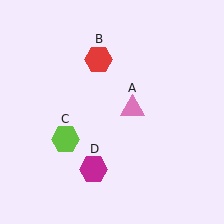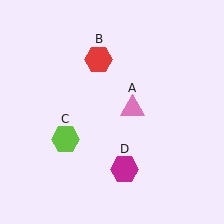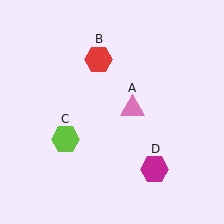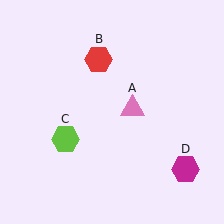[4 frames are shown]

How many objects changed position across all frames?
1 object changed position: magenta hexagon (object D).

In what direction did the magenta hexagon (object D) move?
The magenta hexagon (object D) moved right.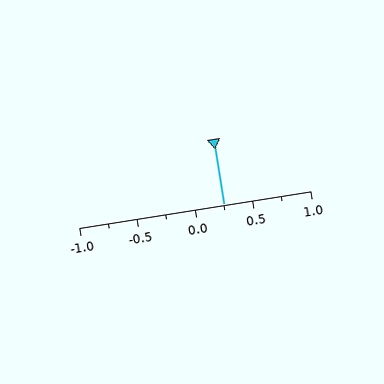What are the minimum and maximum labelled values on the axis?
The axis runs from -1.0 to 1.0.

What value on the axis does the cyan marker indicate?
The marker indicates approximately 0.25.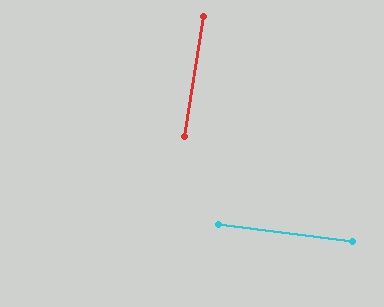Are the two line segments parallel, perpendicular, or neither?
Perpendicular — they meet at approximately 88°.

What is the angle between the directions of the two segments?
Approximately 88 degrees.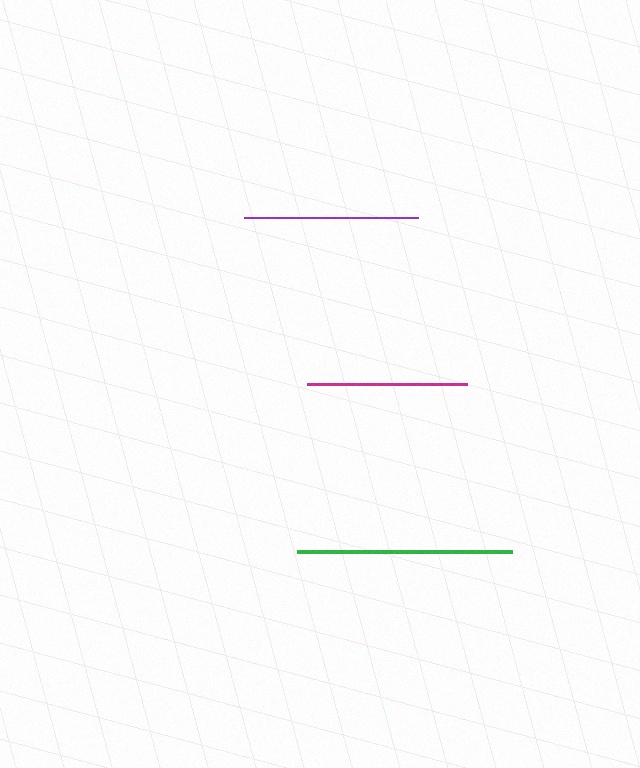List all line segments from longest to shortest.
From longest to shortest: green, purple, magenta.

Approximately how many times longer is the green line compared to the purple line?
The green line is approximately 1.2 times the length of the purple line.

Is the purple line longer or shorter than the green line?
The green line is longer than the purple line.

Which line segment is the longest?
The green line is the longest at approximately 215 pixels.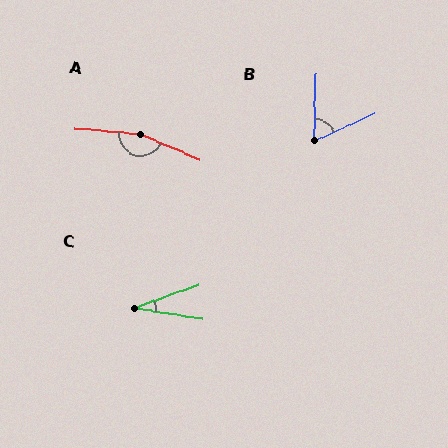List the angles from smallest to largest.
C (29°), B (64°), A (162°).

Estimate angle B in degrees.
Approximately 64 degrees.